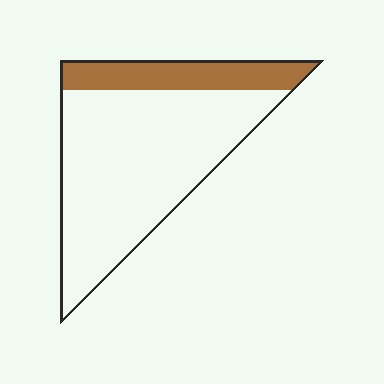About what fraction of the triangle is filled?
About one fifth (1/5).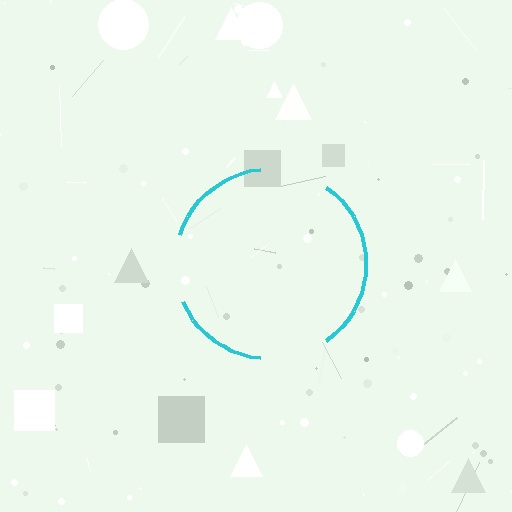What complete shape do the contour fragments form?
The contour fragments form a circle.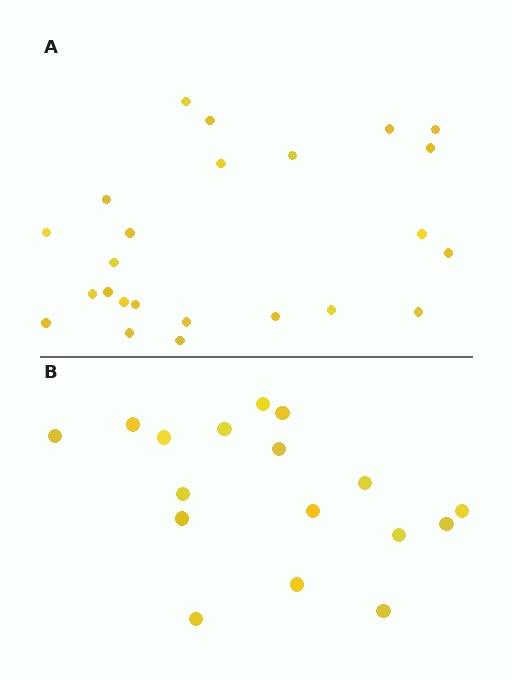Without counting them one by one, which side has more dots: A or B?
Region A (the top region) has more dots.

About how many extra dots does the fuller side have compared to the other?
Region A has roughly 8 or so more dots than region B.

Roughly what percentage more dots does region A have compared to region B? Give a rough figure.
About 40% more.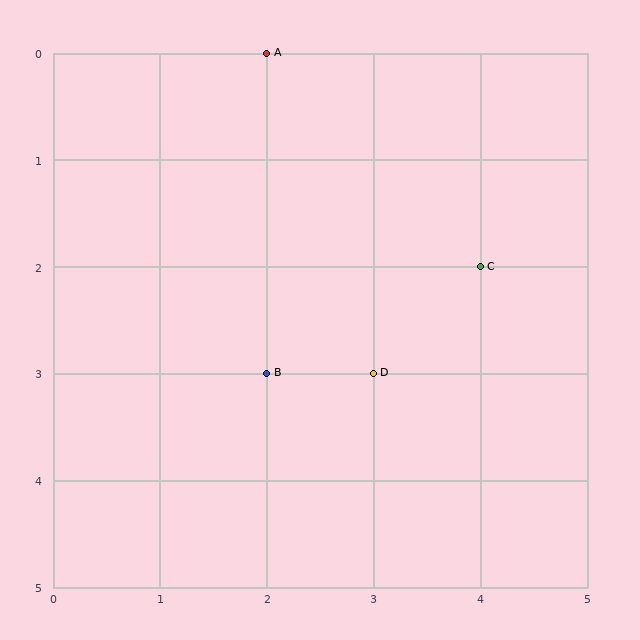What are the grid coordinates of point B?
Point B is at grid coordinates (2, 3).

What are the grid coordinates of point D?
Point D is at grid coordinates (3, 3).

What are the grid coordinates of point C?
Point C is at grid coordinates (4, 2).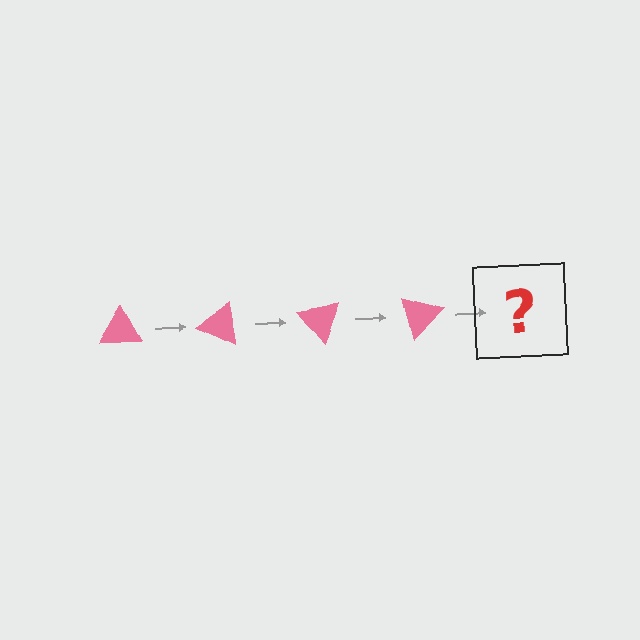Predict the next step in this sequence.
The next step is a pink triangle rotated 100 degrees.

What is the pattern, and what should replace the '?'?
The pattern is that the triangle rotates 25 degrees each step. The '?' should be a pink triangle rotated 100 degrees.